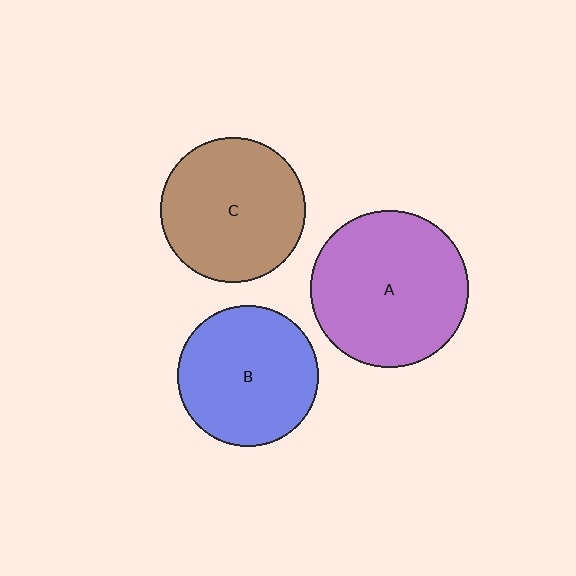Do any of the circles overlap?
No, none of the circles overlap.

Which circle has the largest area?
Circle A (purple).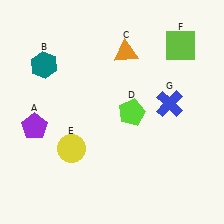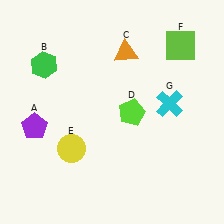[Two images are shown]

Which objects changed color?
B changed from teal to green. G changed from blue to cyan.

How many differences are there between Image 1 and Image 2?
There are 2 differences between the two images.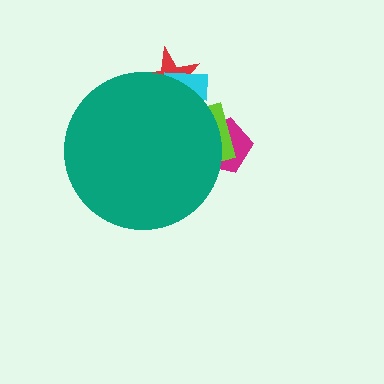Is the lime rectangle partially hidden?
Yes, the lime rectangle is partially hidden behind the teal circle.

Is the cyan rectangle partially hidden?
Yes, the cyan rectangle is partially hidden behind the teal circle.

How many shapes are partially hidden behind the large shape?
4 shapes are partially hidden.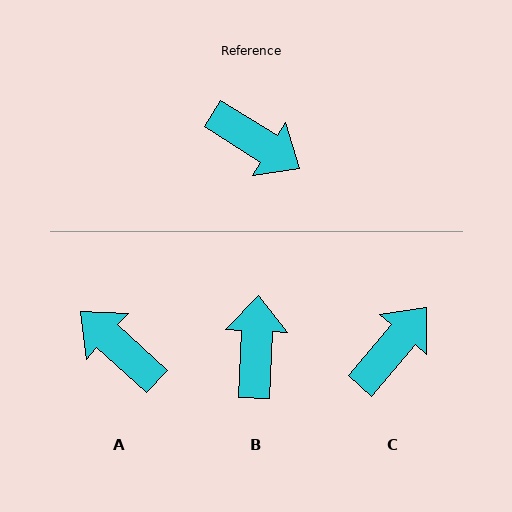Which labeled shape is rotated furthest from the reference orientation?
A, about 170 degrees away.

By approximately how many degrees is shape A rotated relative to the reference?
Approximately 170 degrees counter-clockwise.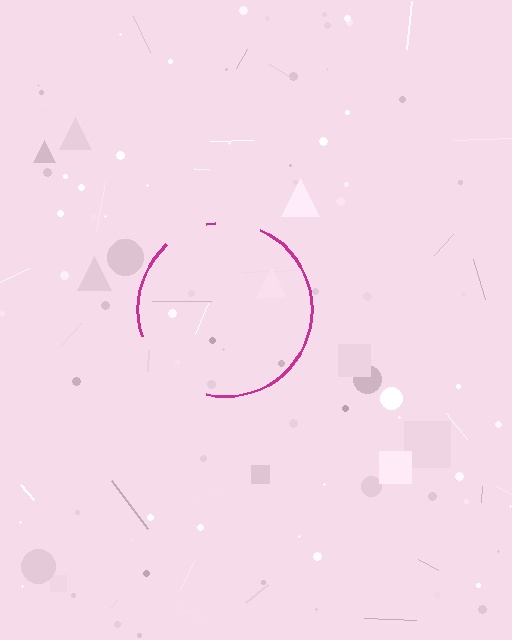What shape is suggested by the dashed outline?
The dashed outline suggests a circle.